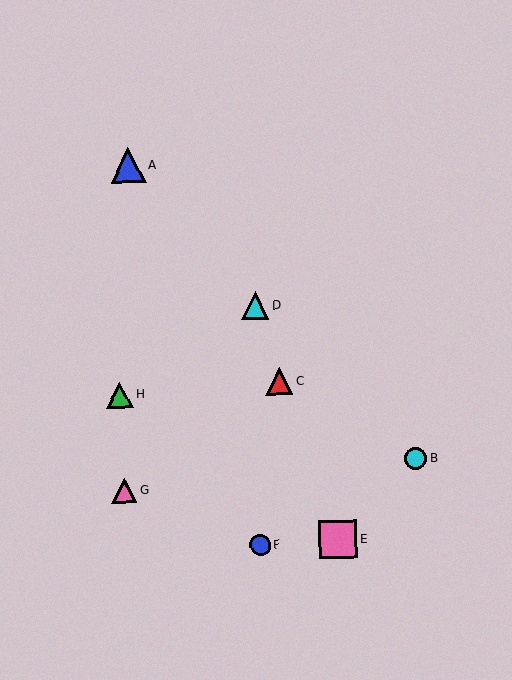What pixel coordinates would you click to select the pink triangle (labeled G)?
Click at (124, 491) to select the pink triangle G.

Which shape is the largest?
The pink square (labeled E) is the largest.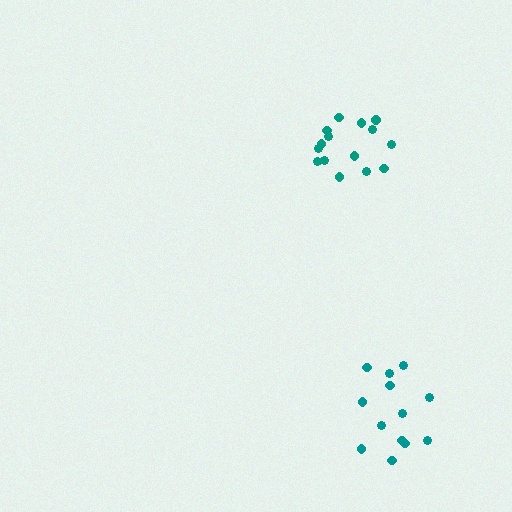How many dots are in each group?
Group 1: 13 dots, Group 2: 15 dots (28 total).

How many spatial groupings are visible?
There are 2 spatial groupings.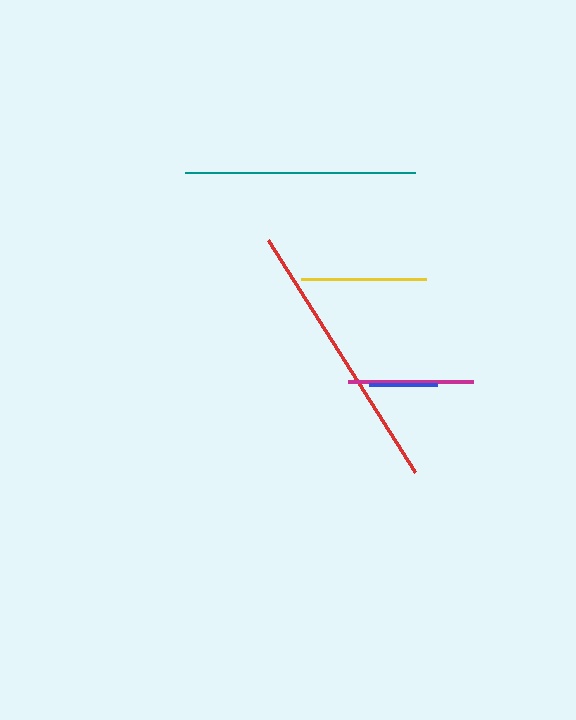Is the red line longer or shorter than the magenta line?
The red line is longer than the magenta line.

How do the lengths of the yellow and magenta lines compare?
The yellow and magenta lines are approximately the same length.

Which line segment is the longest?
The red line is the longest at approximately 275 pixels.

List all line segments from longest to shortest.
From longest to shortest: red, teal, yellow, magenta, blue.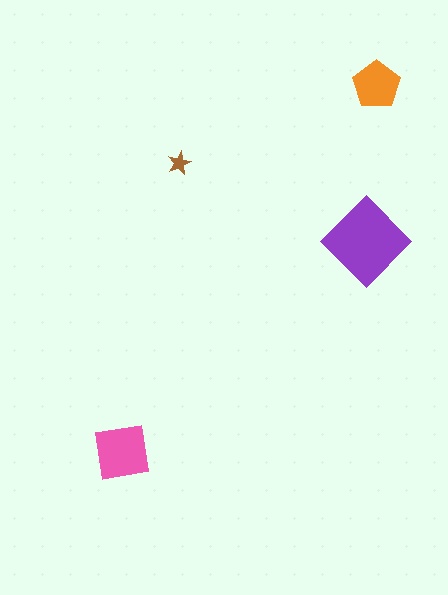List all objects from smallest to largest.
The brown star, the orange pentagon, the pink square, the purple diamond.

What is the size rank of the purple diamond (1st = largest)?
1st.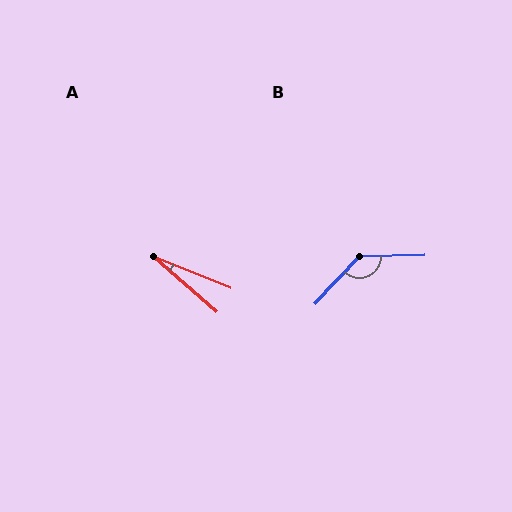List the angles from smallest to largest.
A (19°), B (134°).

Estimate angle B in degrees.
Approximately 134 degrees.